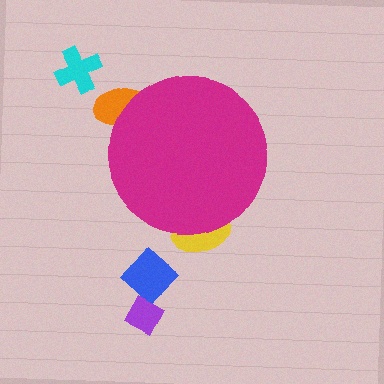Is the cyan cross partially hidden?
No, the cyan cross is fully visible.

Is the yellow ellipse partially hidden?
Yes, the yellow ellipse is partially hidden behind the magenta circle.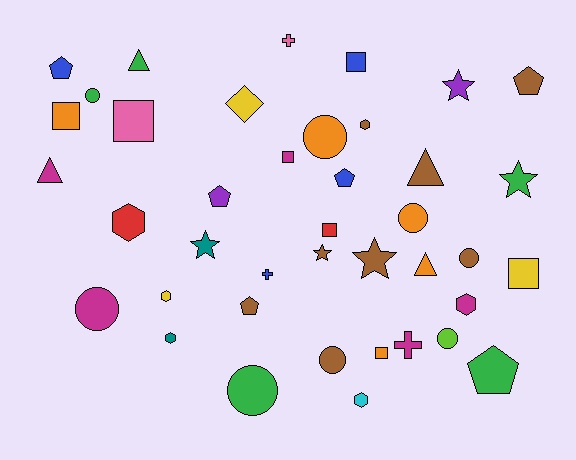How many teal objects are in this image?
There are 2 teal objects.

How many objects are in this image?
There are 40 objects.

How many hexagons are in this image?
There are 6 hexagons.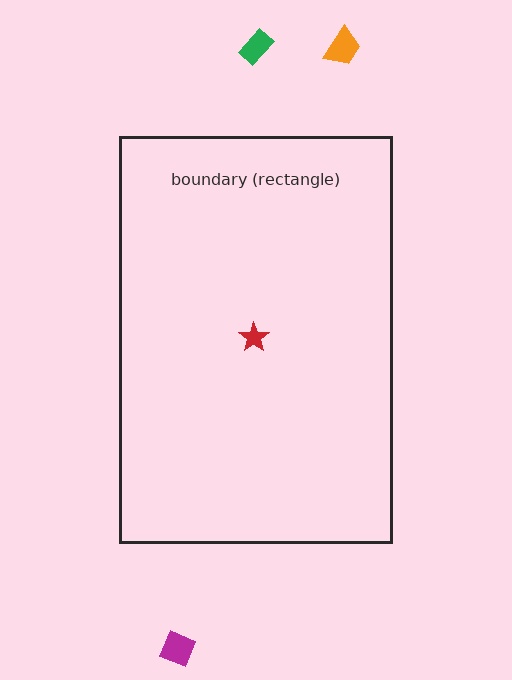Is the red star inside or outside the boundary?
Inside.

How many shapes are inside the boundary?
1 inside, 3 outside.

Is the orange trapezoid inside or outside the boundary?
Outside.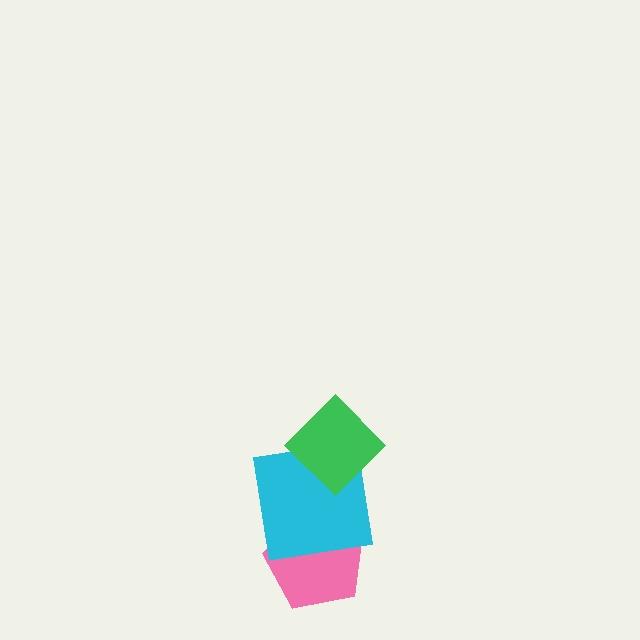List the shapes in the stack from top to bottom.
From top to bottom: the green diamond, the cyan square, the pink pentagon.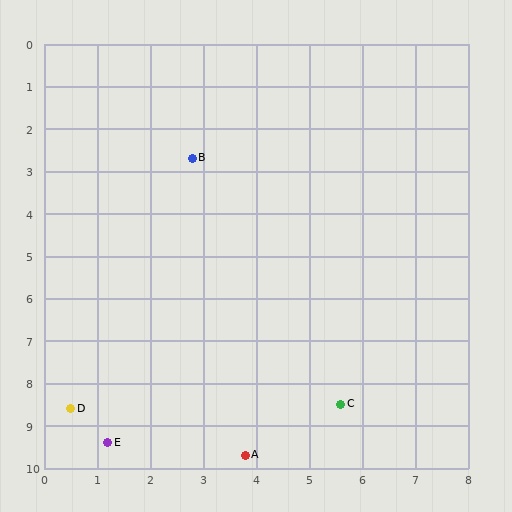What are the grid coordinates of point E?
Point E is at approximately (1.2, 9.4).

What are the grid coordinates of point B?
Point B is at approximately (2.8, 2.7).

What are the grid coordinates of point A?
Point A is at approximately (3.8, 9.7).